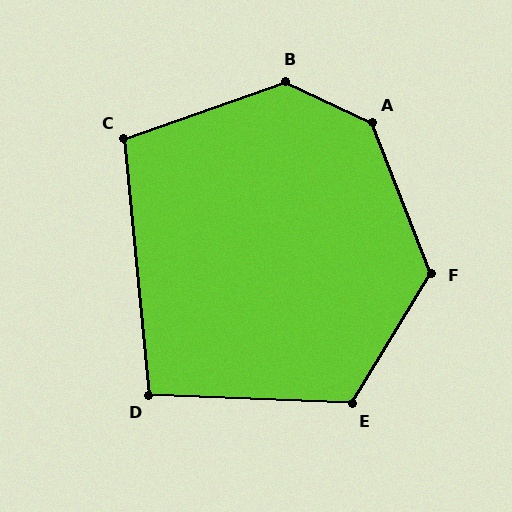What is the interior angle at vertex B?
Approximately 135 degrees (obtuse).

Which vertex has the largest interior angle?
A, at approximately 137 degrees.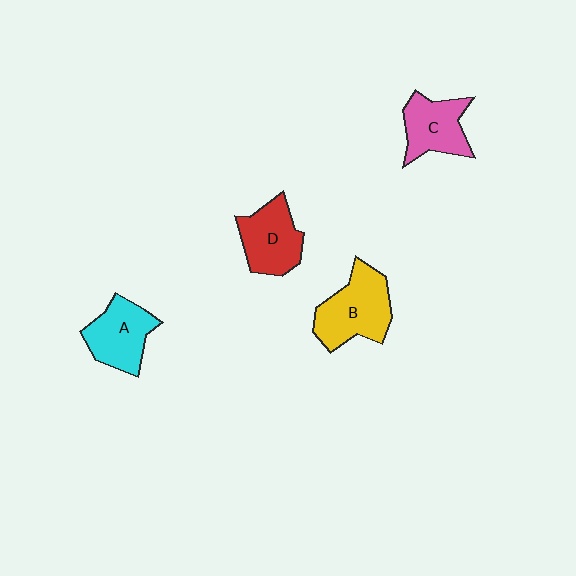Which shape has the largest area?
Shape B (yellow).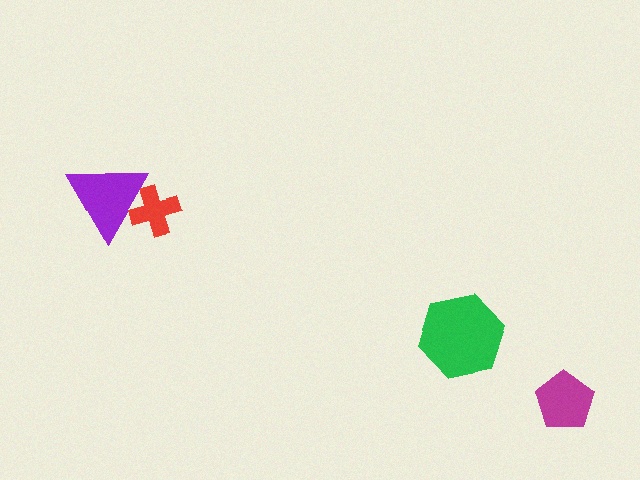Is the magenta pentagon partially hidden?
No, no other shape covers it.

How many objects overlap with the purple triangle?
1 object overlaps with the purple triangle.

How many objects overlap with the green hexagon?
0 objects overlap with the green hexagon.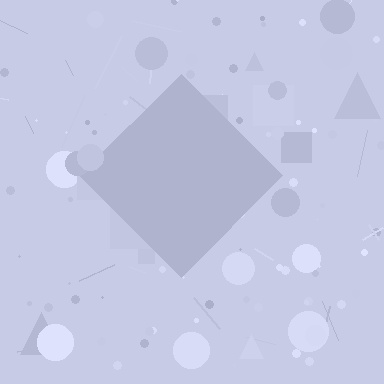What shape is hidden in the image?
A diamond is hidden in the image.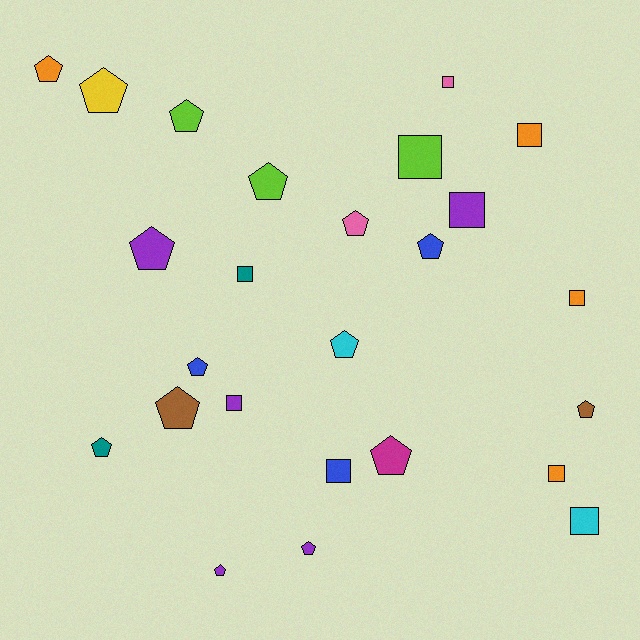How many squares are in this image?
There are 10 squares.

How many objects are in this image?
There are 25 objects.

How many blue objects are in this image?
There are 3 blue objects.